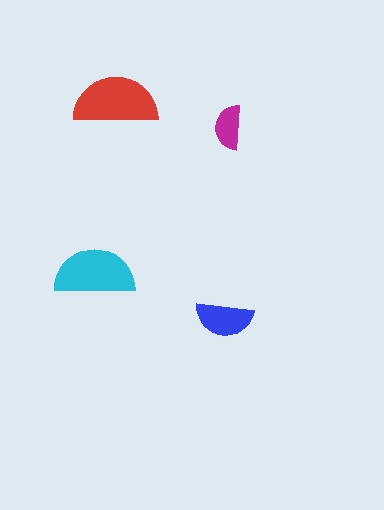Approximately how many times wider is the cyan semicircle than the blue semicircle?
About 1.5 times wider.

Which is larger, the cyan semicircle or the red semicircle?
The red one.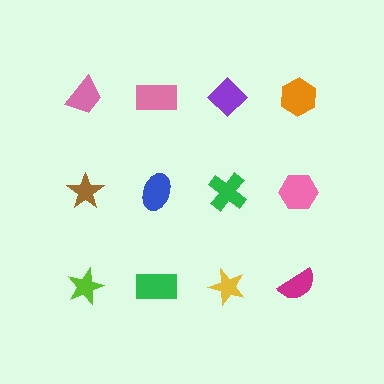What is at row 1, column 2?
A pink rectangle.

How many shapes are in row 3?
4 shapes.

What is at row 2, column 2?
A blue ellipse.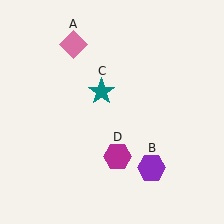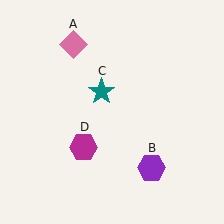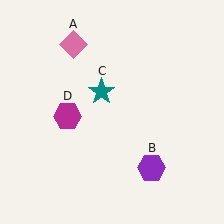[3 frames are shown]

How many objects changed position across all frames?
1 object changed position: magenta hexagon (object D).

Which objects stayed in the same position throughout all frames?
Pink diamond (object A) and purple hexagon (object B) and teal star (object C) remained stationary.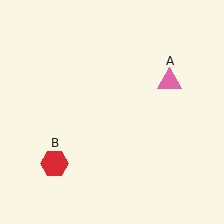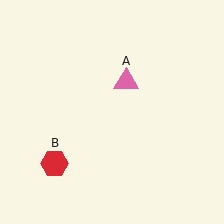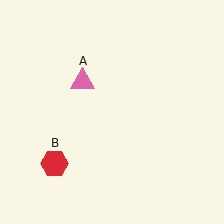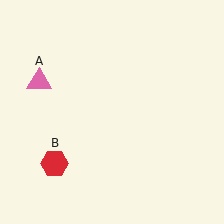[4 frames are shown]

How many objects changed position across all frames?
1 object changed position: pink triangle (object A).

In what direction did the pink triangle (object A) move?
The pink triangle (object A) moved left.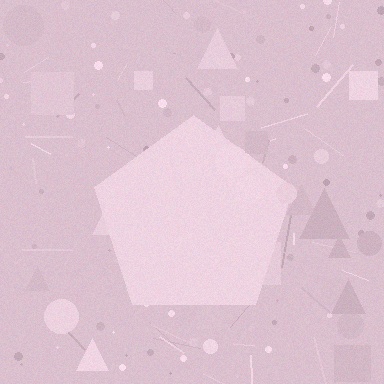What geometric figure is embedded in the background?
A pentagon is embedded in the background.